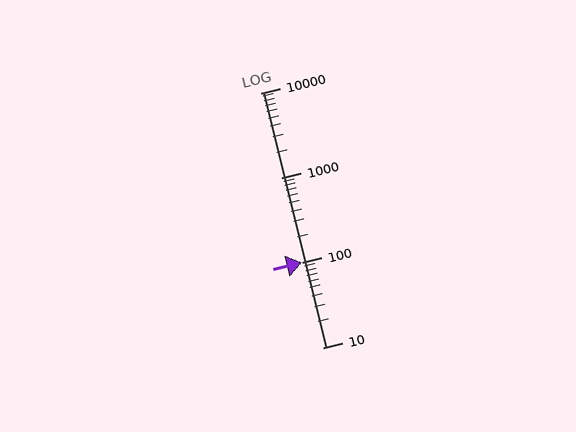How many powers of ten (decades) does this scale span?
The scale spans 3 decades, from 10 to 10000.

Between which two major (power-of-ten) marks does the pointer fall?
The pointer is between 100 and 1000.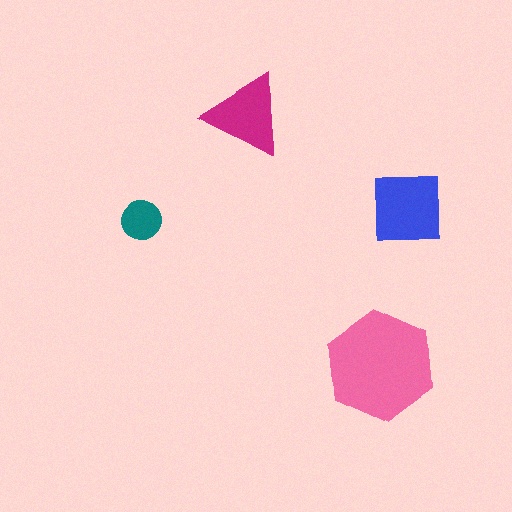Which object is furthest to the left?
The teal circle is leftmost.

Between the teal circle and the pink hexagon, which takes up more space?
The pink hexagon.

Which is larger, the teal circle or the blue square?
The blue square.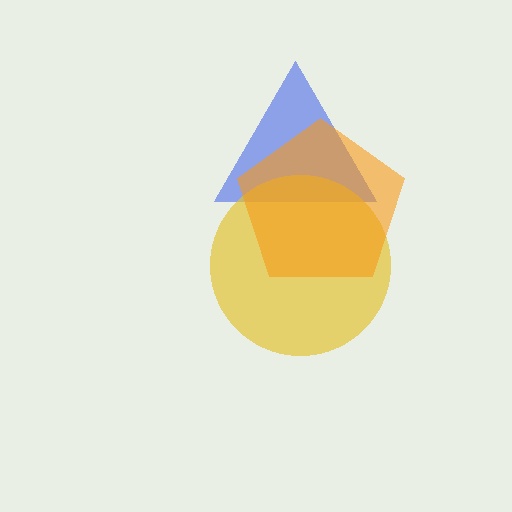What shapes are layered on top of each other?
The layered shapes are: a blue triangle, a yellow circle, an orange pentagon.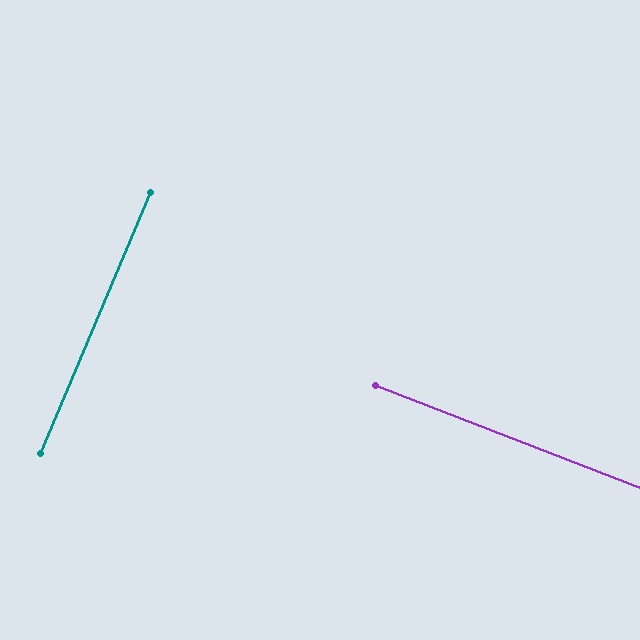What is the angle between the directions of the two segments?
Approximately 88 degrees.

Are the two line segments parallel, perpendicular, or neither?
Perpendicular — they meet at approximately 88°.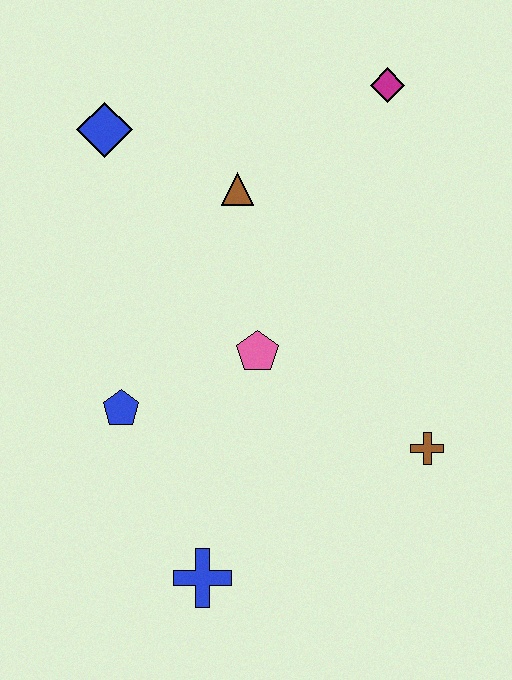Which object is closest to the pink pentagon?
The blue pentagon is closest to the pink pentagon.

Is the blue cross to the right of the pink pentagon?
No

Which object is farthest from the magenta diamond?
The blue cross is farthest from the magenta diamond.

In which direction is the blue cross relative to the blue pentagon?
The blue cross is below the blue pentagon.